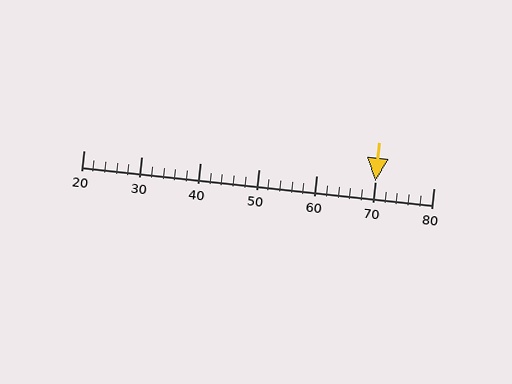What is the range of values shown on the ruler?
The ruler shows values from 20 to 80.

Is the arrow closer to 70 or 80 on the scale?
The arrow is closer to 70.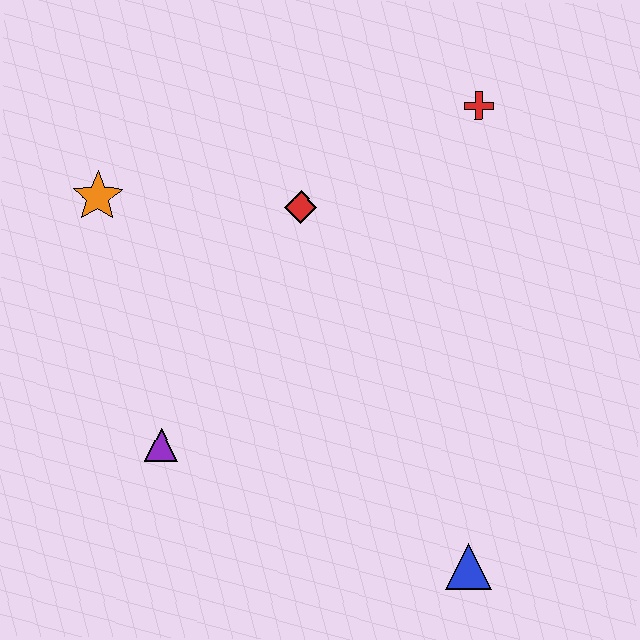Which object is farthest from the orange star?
The blue triangle is farthest from the orange star.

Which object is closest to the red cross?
The red diamond is closest to the red cross.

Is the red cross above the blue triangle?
Yes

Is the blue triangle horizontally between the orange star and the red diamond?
No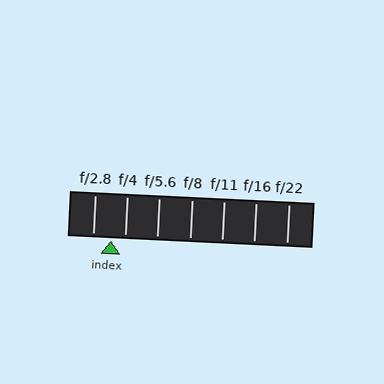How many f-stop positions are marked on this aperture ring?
There are 7 f-stop positions marked.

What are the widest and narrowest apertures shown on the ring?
The widest aperture shown is f/2.8 and the narrowest is f/22.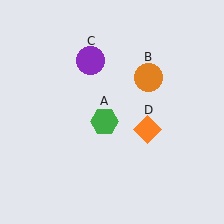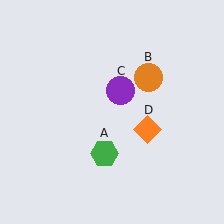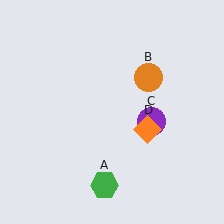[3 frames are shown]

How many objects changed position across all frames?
2 objects changed position: green hexagon (object A), purple circle (object C).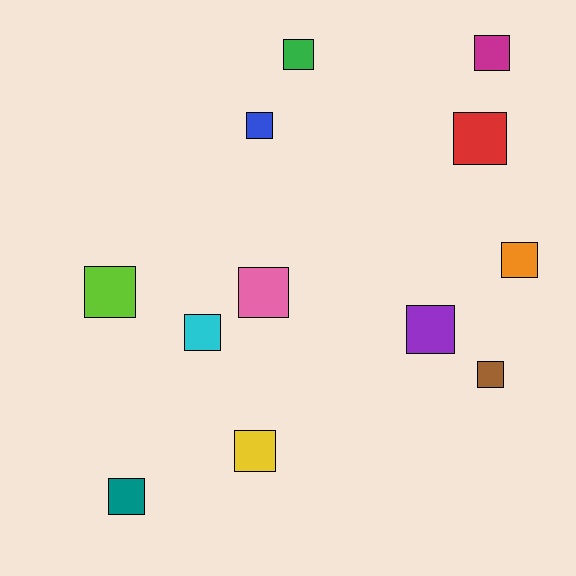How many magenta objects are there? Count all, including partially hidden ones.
There is 1 magenta object.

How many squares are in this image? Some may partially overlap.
There are 12 squares.